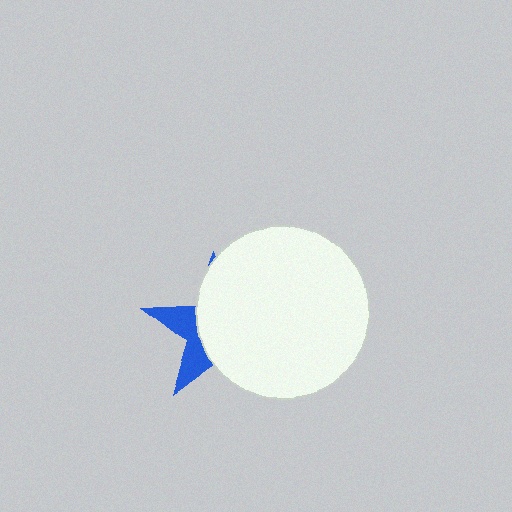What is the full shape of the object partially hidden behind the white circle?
The partially hidden object is a blue star.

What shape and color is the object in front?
The object in front is a white circle.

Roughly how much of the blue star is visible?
A small part of it is visible (roughly 30%).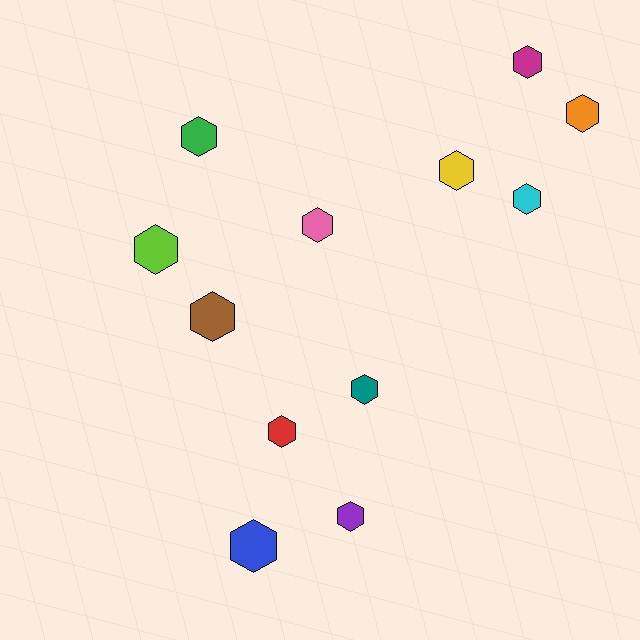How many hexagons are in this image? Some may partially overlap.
There are 12 hexagons.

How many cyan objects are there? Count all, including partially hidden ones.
There is 1 cyan object.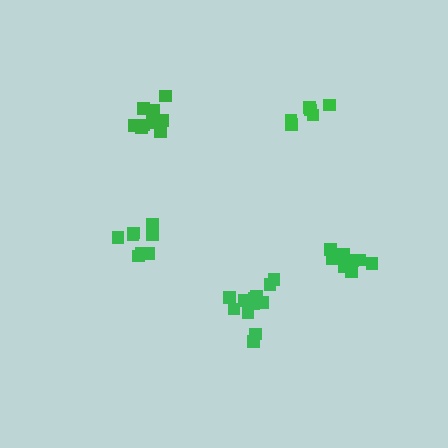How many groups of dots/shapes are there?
There are 5 groups.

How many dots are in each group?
Group 1: 8 dots, Group 2: 6 dots, Group 3: 12 dots, Group 4: 10 dots, Group 5: 8 dots (44 total).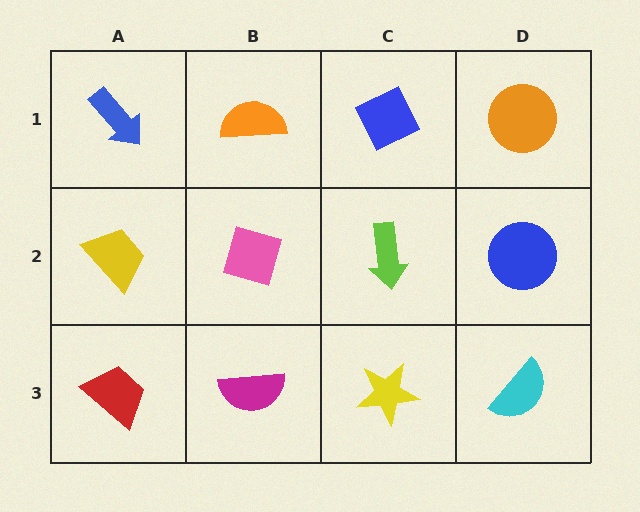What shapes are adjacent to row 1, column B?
A pink diamond (row 2, column B), a blue arrow (row 1, column A), a blue diamond (row 1, column C).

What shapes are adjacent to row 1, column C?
A lime arrow (row 2, column C), an orange semicircle (row 1, column B), an orange circle (row 1, column D).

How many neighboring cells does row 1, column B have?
3.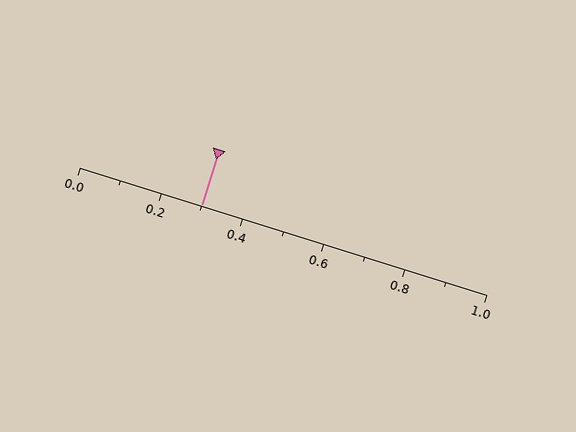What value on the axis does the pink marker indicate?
The marker indicates approximately 0.3.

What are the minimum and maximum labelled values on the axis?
The axis runs from 0.0 to 1.0.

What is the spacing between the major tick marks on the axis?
The major ticks are spaced 0.2 apart.